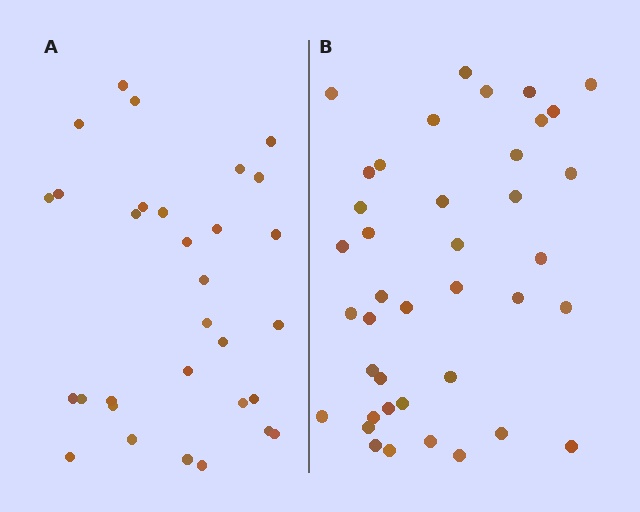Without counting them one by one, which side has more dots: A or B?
Region B (the right region) has more dots.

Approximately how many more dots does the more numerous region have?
Region B has roughly 8 or so more dots than region A.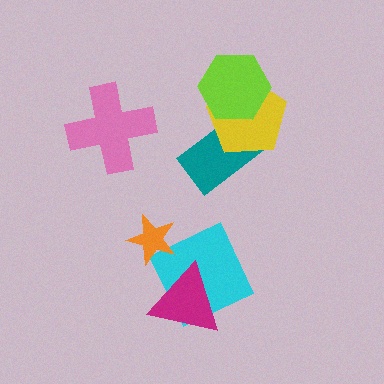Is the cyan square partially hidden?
Yes, it is partially covered by another shape.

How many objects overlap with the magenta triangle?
1 object overlaps with the magenta triangle.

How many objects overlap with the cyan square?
1 object overlaps with the cyan square.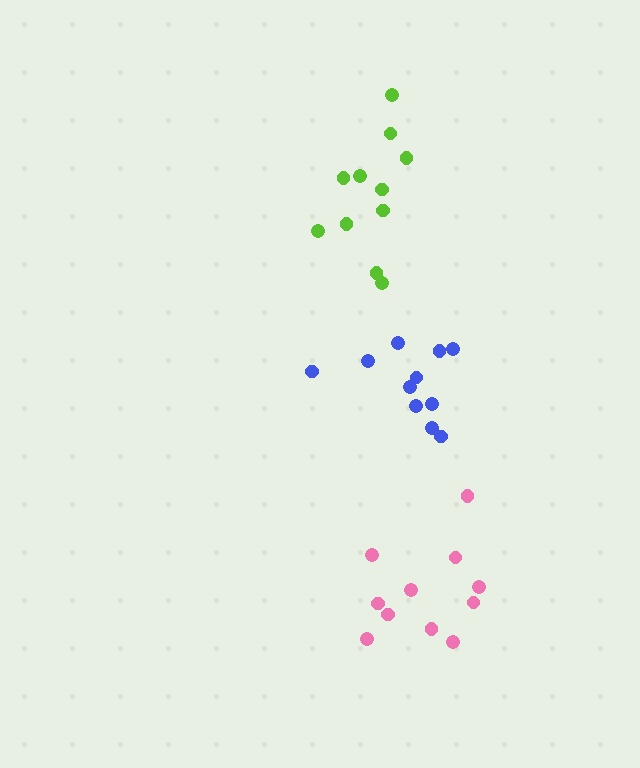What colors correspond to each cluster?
The clusters are colored: lime, pink, blue.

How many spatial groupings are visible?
There are 3 spatial groupings.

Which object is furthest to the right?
The pink cluster is rightmost.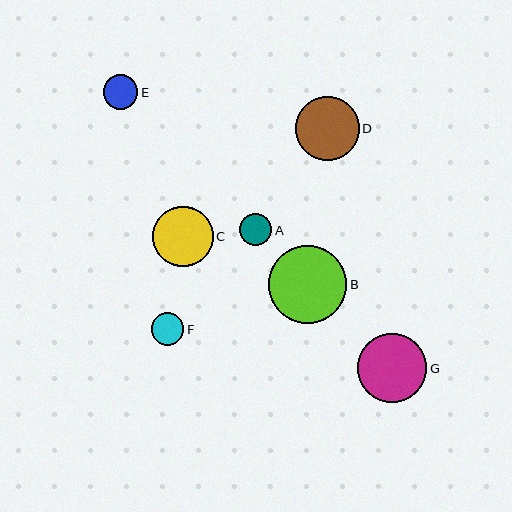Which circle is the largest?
Circle B is the largest with a size of approximately 78 pixels.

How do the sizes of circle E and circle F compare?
Circle E and circle F are approximately the same size.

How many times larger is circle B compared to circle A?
Circle B is approximately 2.5 times the size of circle A.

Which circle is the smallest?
Circle A is the smallest with a size of approximately 32 pixels.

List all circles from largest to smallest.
From largest to smallest: B, G, D, C, E, F, A.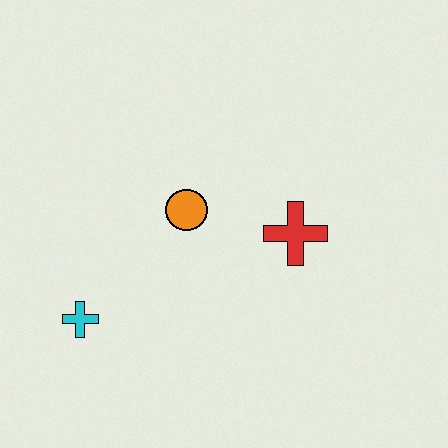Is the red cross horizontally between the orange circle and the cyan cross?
No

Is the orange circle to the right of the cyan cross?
Yes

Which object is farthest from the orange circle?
The cyan cross is farthest from the orange circle.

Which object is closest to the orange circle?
The red cross is closest to the orange circle.